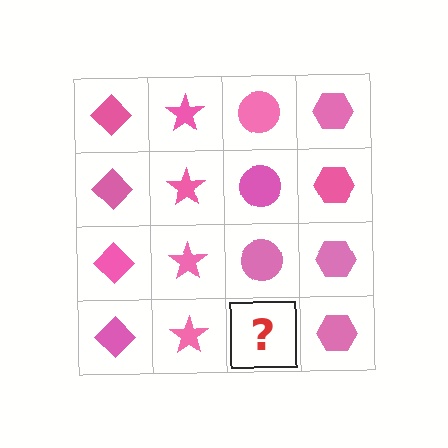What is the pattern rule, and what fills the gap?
The rule is that each column has a consistent shape. The gap should be filled with a pink circle.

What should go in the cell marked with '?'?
The missing cell should contain a pink circle.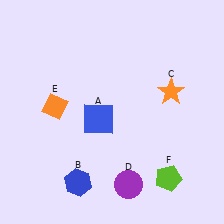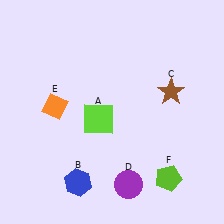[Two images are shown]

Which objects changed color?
A changed from blue to lime. C changed from orange to brown.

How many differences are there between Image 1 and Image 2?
There are 2 differences between the two images.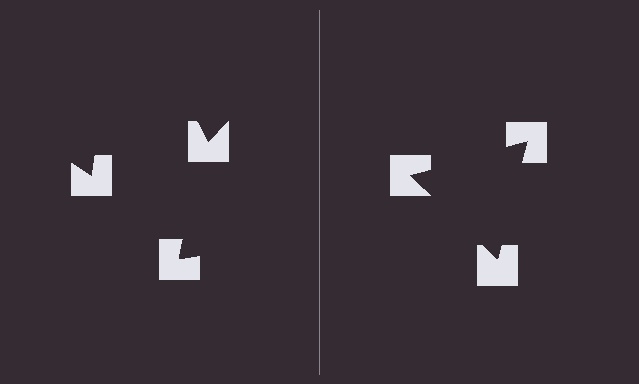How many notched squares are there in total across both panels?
6 — 3 on each side.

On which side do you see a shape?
An illusory triangle appears on the right side. On the left side the wedge cuts are rotated, so no coherent shape forms.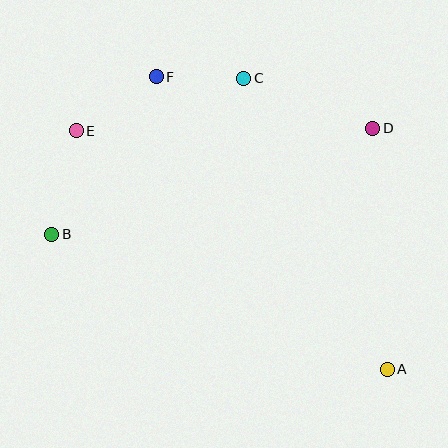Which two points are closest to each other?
Points C and F are closest to each other.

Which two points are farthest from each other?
Points A and E are farthest from each other.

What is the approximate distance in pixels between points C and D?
The distance between C and D is approximately 138 pixels.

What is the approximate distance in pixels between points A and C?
The distance between A and C is approximately 324 pixels.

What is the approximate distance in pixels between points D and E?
The distance between D and E is approximately 296 pixels.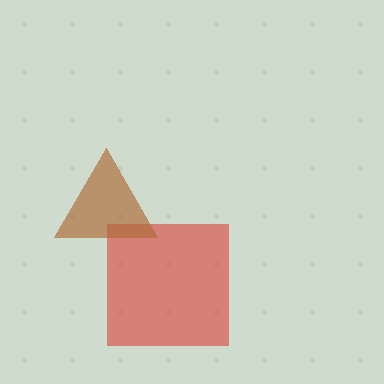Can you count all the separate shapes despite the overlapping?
Yes, there are 2 separate shapes.